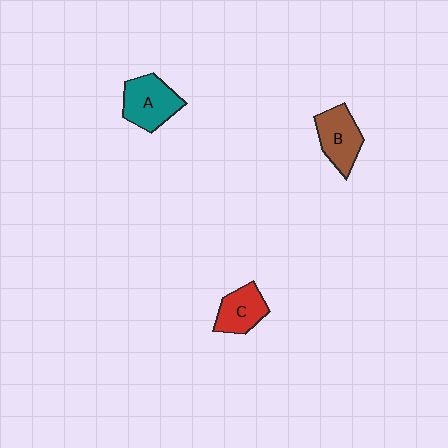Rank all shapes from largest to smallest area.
From largest to smallest: A (teal), B (brown), C (red).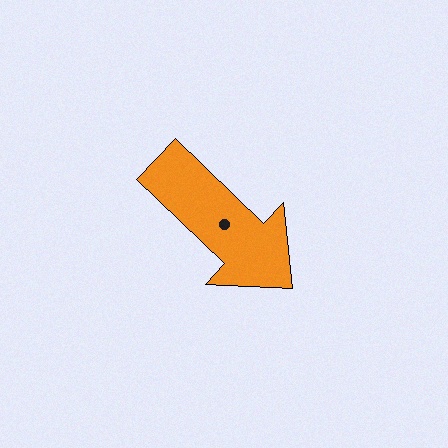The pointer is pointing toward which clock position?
Roughly 4 o'clock.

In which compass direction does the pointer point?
Southeast.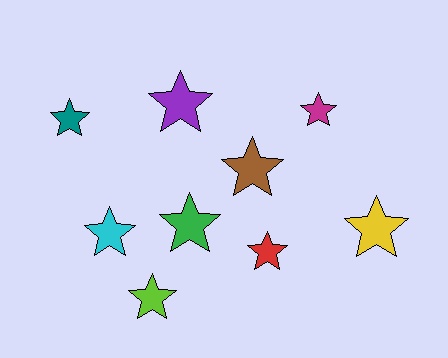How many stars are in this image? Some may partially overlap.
There are 9 stars.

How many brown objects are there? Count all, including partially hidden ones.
There is 1 brown object.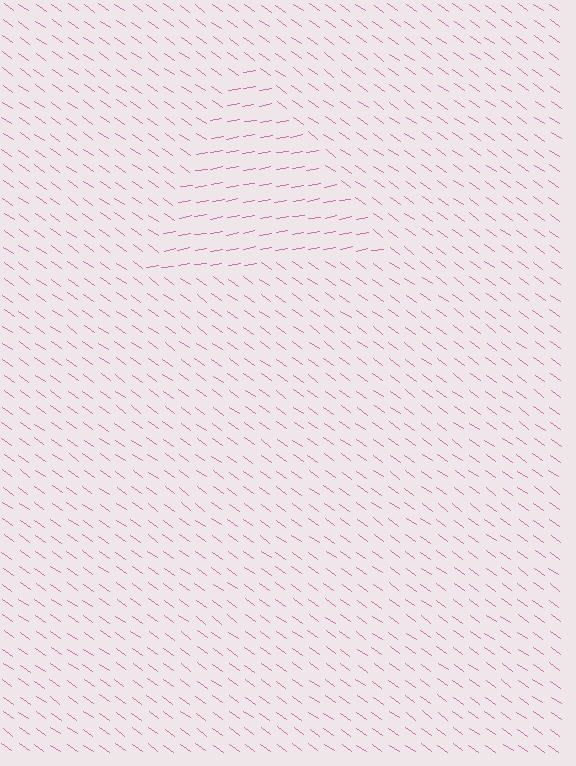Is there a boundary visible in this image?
Yes, there is a texture boundary formed by a change in line orientation.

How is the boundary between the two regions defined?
The boundary is defined purely by a change in line orientation (approximately 45 degrees difference). All lines are the same color and thickness.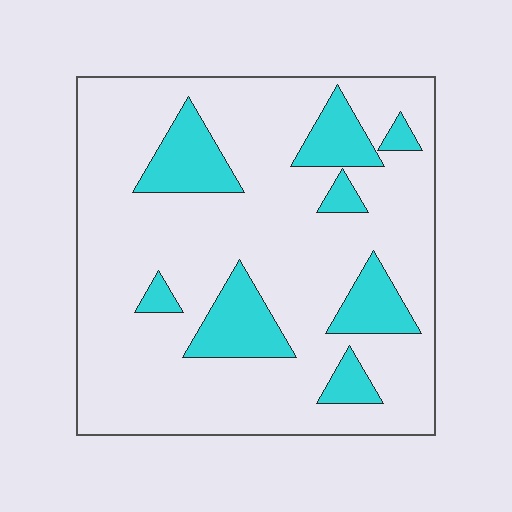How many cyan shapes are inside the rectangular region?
8.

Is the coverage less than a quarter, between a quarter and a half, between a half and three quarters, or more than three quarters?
Less than a quarter.